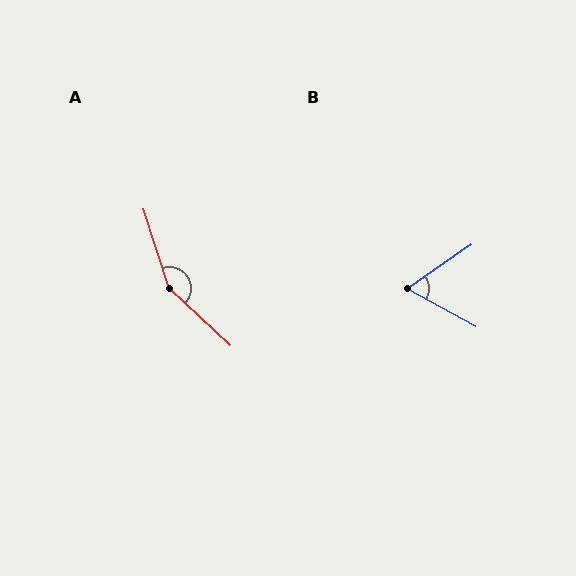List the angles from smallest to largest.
B (64°), A (151°).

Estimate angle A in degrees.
Approximately 151 degrees.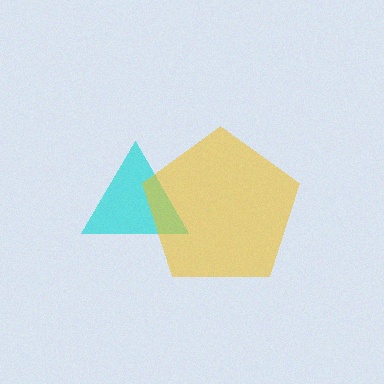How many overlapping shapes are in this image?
There are 2 overlapping shapes in the image.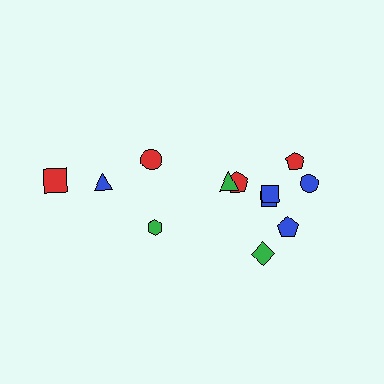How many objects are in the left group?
There are 4 objects.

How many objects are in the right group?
There are 8 objects.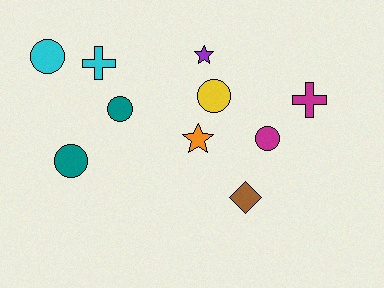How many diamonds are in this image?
There is 1 diamond.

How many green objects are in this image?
There are no green objects.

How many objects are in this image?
There are 10 objects.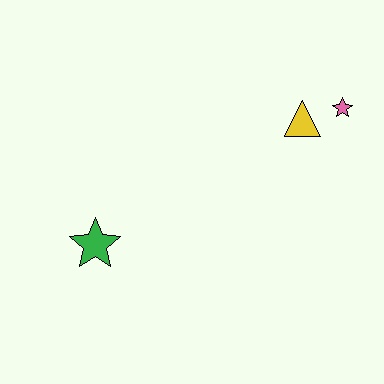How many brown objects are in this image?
There are no brown objects.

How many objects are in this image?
There are 3 objects.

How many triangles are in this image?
There is 1 triangle.